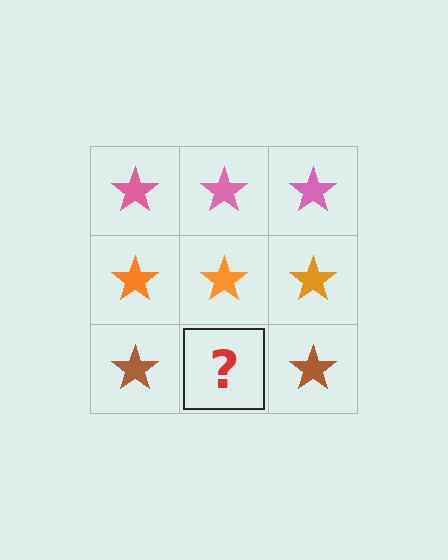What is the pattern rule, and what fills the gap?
The rule is that each row has a consistent color. The gap should be filled with a brown star.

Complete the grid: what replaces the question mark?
The question mark should be replaced with a brown star.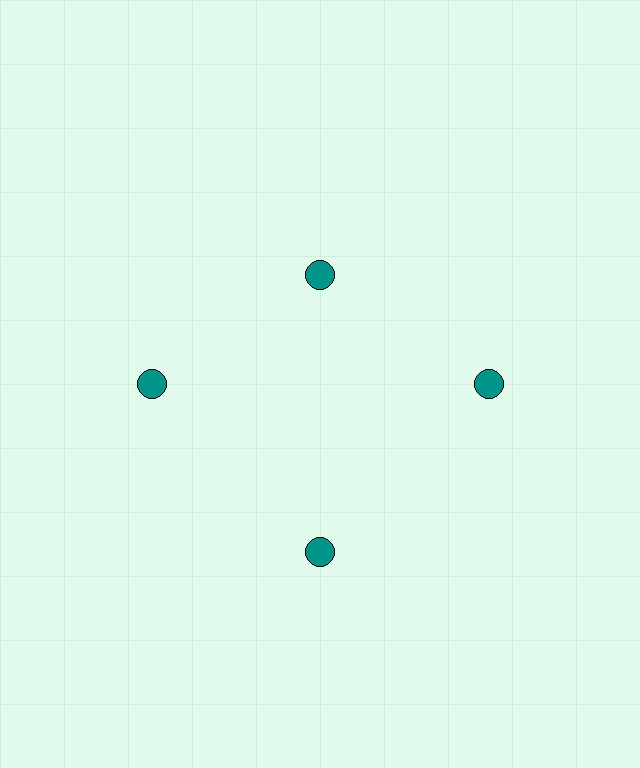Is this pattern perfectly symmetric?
No. The 4 teal circles are arranged in a ring, but one element near the 12 o'clock position is pulled inward toward the center, breaking the 4-fold rotational symmetry.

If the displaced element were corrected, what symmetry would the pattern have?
It would have 4-fold rotational symmetry — the pattern would map onto itself every 90 degrees.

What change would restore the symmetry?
The symmetry would be restored by moving it outward, back onto the ring so that all 4 circles sit at equal angles and equal distance from the center.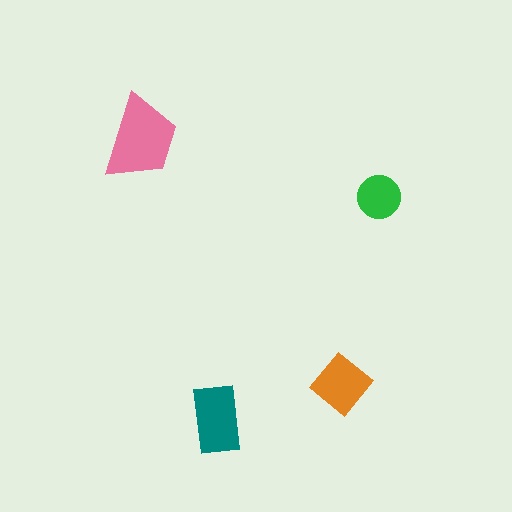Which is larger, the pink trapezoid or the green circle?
The pink trapezoid.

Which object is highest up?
The pink trapezoid is topmost.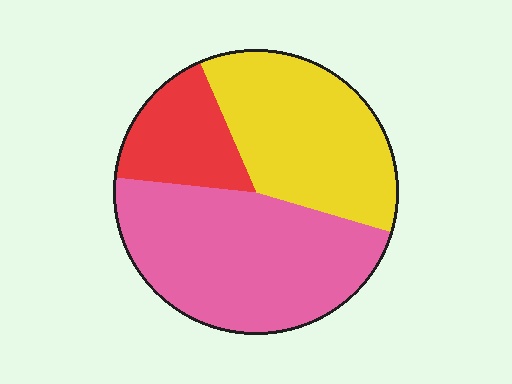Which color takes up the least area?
Red, at roughly 15%.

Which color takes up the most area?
Pink, at roughly 45%.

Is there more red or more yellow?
Yellow.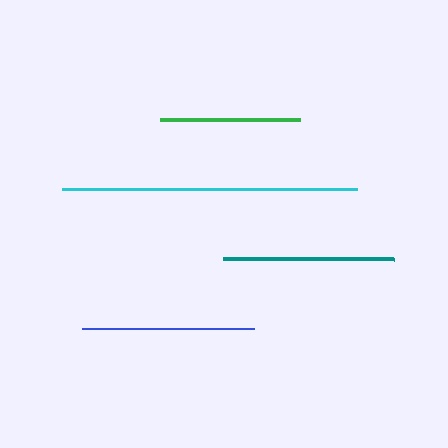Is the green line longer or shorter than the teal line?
The teal line is longer than the green line.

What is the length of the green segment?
The green segment is approximately 140 pixels long.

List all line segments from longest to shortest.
From longest to shortest: cyan, blue, teal, green.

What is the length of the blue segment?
The blue segment is approximately 172 pixels long.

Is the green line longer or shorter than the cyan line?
The cyan line is longer than the green line.